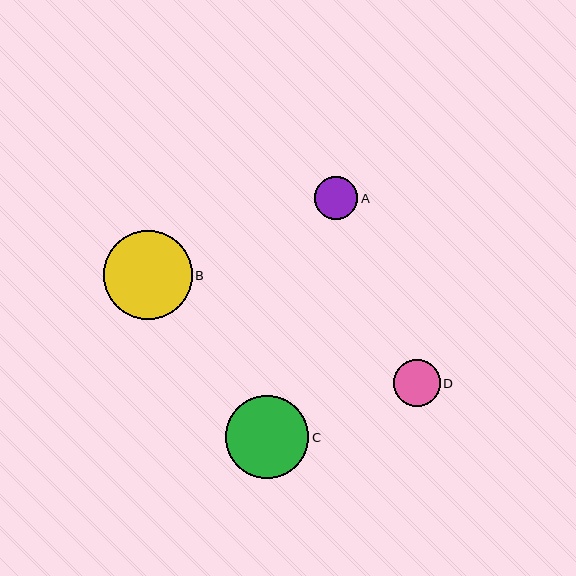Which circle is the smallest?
Circle A is the smallest with a size of approximately 43 pixels.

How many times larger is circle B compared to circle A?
Circle B is approximately 2.1 times the size of circle A.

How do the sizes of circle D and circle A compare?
Circle D and circle A are approximately the same size.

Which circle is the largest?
Circle B is the largest with a size of approximately 89 pixels.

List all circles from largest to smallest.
From largest to smallest: B, C, D, A.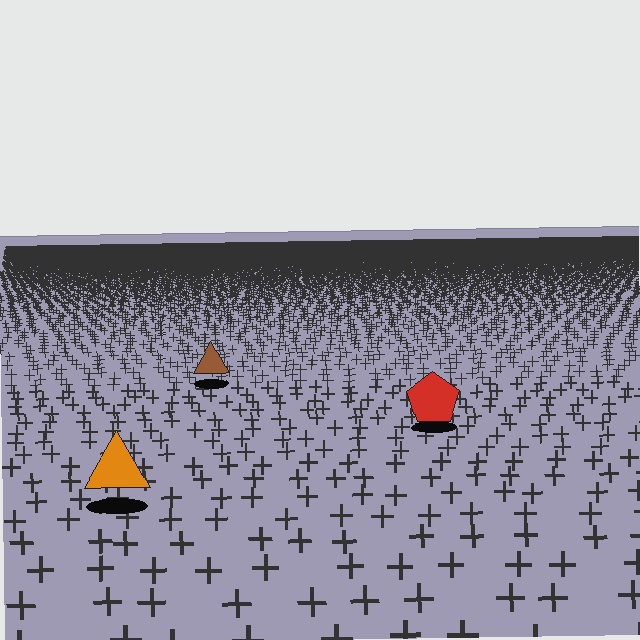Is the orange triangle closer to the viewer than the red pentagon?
Yes. The orange triangle is closer — you can tell from the texture gradient: the ground texture is coarser near it.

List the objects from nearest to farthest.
From nearest to farthest: the orange triangle, the red pentagon, the brown triangle.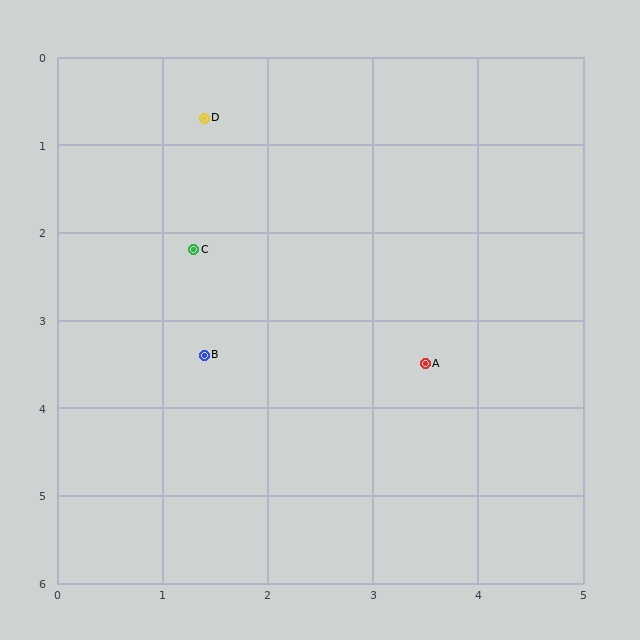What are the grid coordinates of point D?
Point D is at approximately (1.4, 0.7).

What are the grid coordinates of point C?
Point C is at approximately (1.3, 2.2).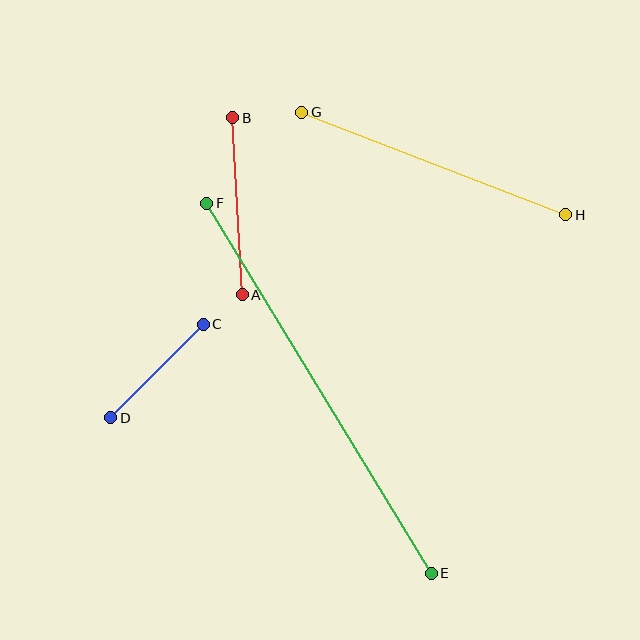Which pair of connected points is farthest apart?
Points E and F are farthest apart.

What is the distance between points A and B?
The distance is approximately 177 pixels.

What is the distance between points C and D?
The distance is approximately 132 pixels.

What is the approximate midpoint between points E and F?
The midpoint is at approximately (319, 388) pixels.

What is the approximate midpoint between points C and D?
The midpoint is at approximately (157, 371) pixels.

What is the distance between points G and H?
The distance is approximately 283 pixels.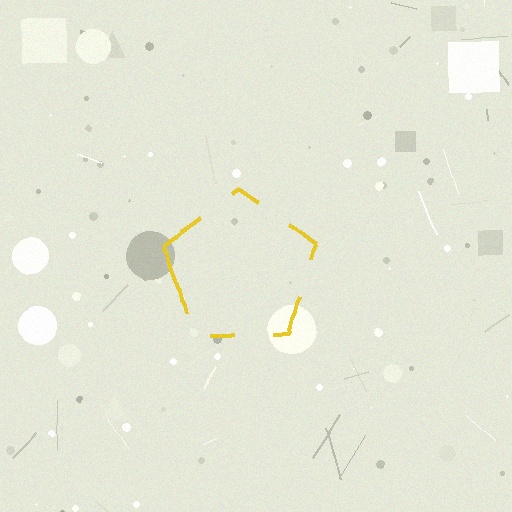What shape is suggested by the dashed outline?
The dashed outline suggests a pentagon.